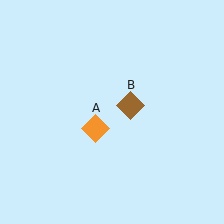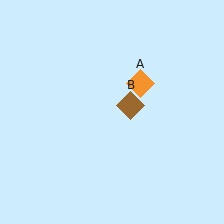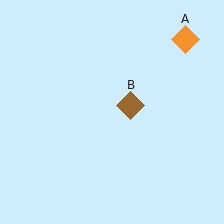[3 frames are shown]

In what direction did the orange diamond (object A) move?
The orange diamond (object A) moved up and to the right.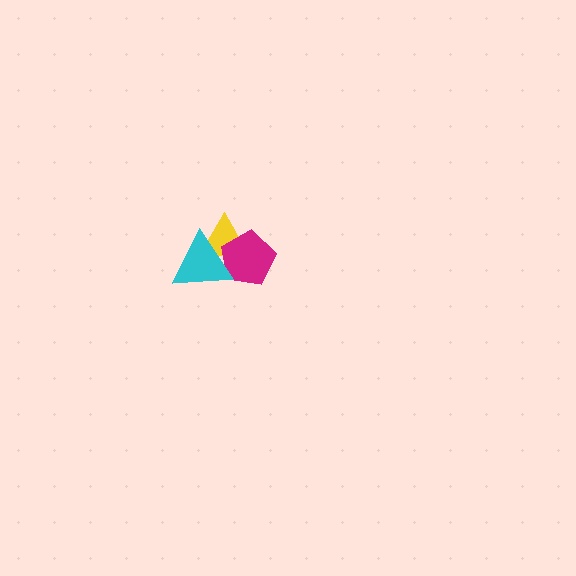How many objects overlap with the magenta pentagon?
2 objects overlap with the magenta pentagon.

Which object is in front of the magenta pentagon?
The cyan triangle is in front of the magenta pentagon.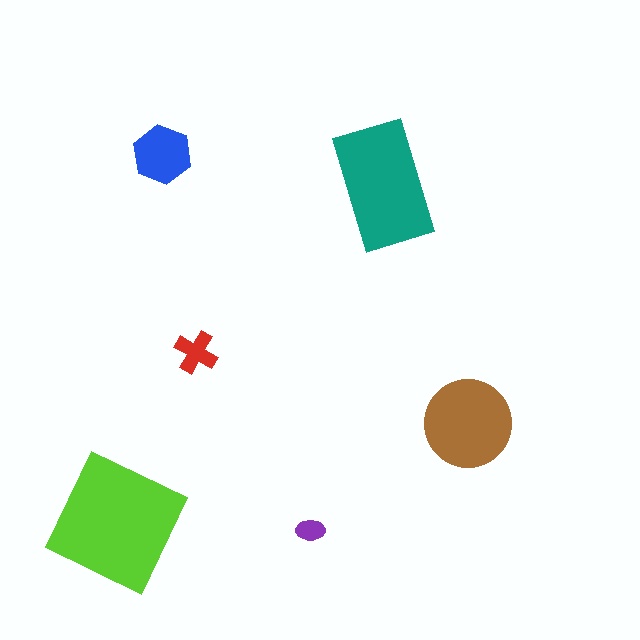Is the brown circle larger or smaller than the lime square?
Smaller.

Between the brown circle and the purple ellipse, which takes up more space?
The brown circle.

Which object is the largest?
The lime square.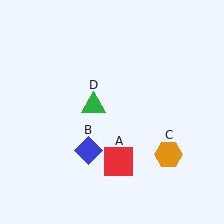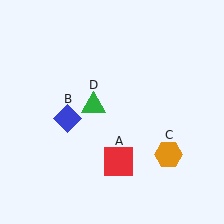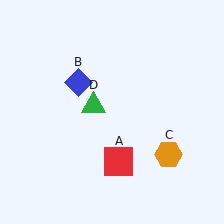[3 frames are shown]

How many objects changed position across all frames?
1 object changed position: blue diamond (object B).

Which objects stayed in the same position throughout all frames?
Red square (object A) and orange hexagon (object C) and green triangle (object D) remained stationary.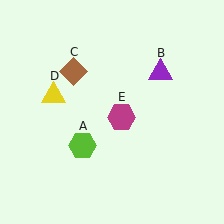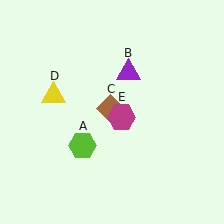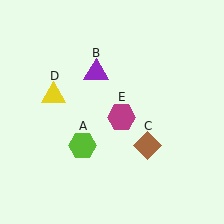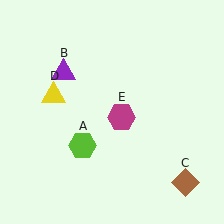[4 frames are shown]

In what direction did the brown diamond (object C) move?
The brown diamond (object C) moved down and to the right.